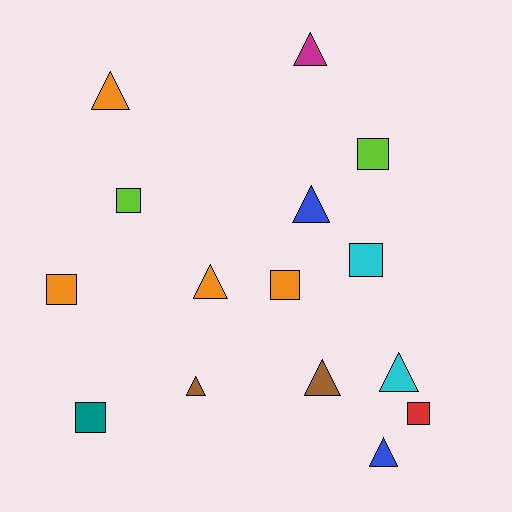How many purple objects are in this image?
There are no purple objects.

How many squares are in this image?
There are 7 squares.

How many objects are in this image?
There are 15 objects.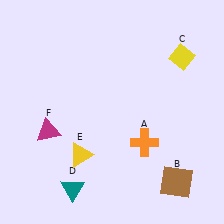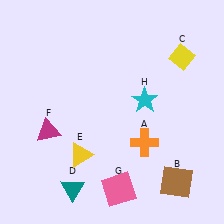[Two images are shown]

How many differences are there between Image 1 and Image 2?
There are 2 differences between the two images.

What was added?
A pink square (G), a cyan star (H) were added in Image 2.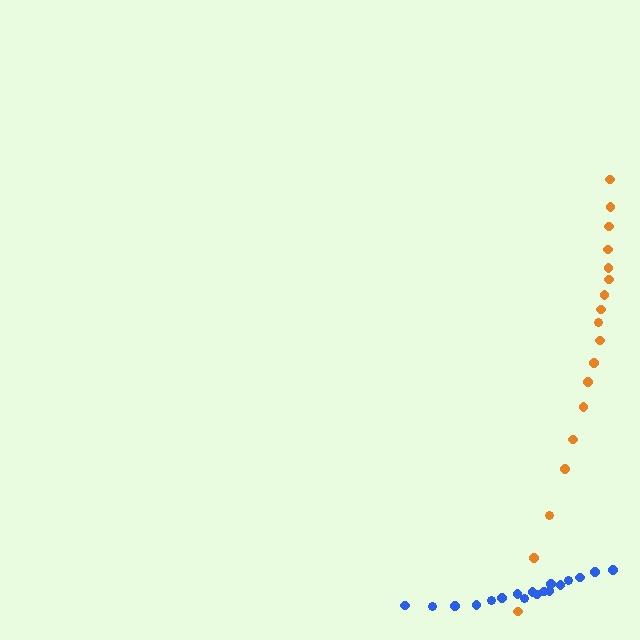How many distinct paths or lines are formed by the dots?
There are 2 distinct paths.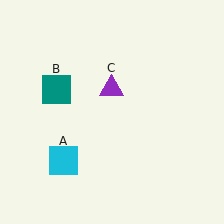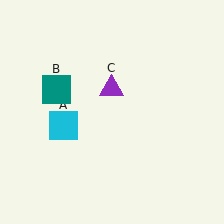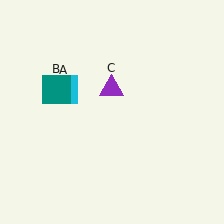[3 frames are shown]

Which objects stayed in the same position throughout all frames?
Teal square (object B) and purple triangle (object C) remained stationary.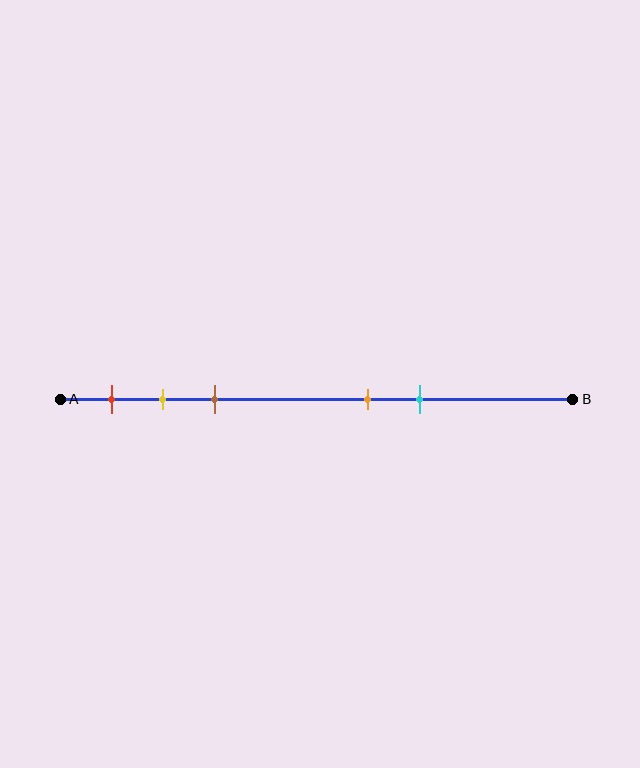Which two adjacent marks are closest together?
The yellow and brown marks are the closest adjacent pair.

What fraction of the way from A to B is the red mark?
The red mark is approximately 10% (0.1) of the way from A to B.